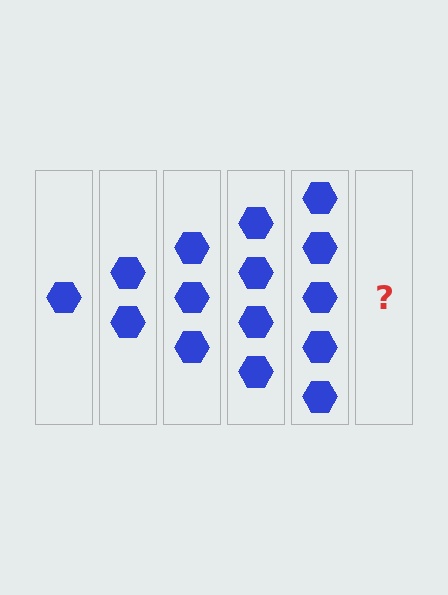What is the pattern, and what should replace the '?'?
The pattern is that each step adds one more hexagon. The '?' should be 6 hexagons.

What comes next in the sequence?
The next element should be 6 hexagons.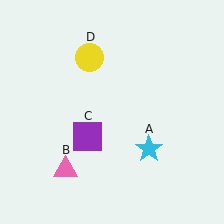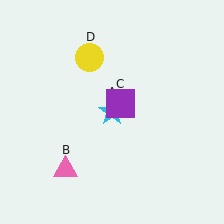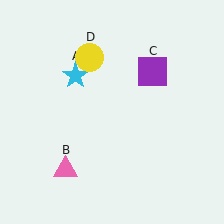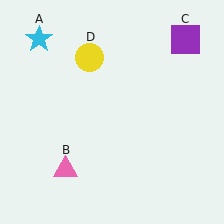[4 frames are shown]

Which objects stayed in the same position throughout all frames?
Pink triangle (object B) and yellow circle (object D) remained stationary.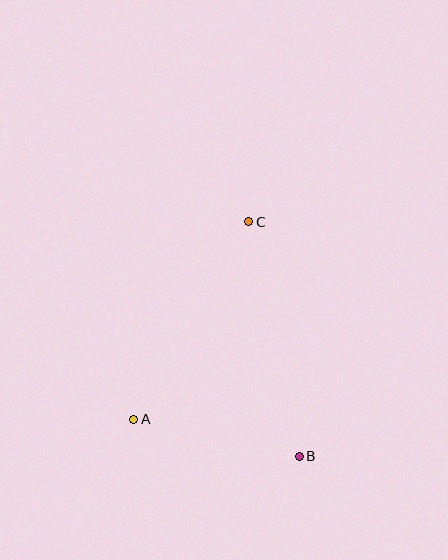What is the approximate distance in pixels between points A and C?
The distance between A and C is approximately 229 pixels.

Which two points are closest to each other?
Points A and B are closest to each other.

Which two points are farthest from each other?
Points B and C are farthest from each other.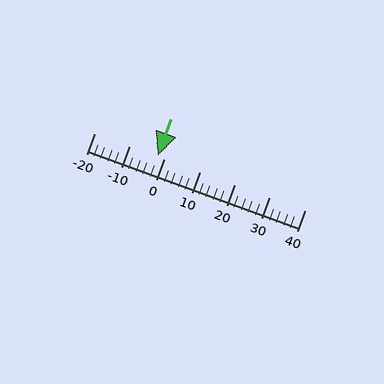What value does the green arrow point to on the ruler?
The green arrow points to approximately -2.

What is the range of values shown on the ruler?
The ruler shows values from -20 to 40.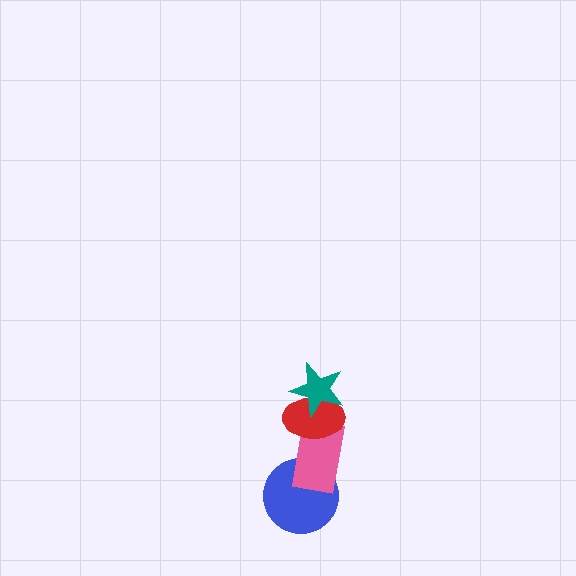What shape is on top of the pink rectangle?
The red ellipse is on top of the pink rectangle.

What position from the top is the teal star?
The teal star is 1st from the top.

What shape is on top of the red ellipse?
The teal star is on top of the red ellipse.